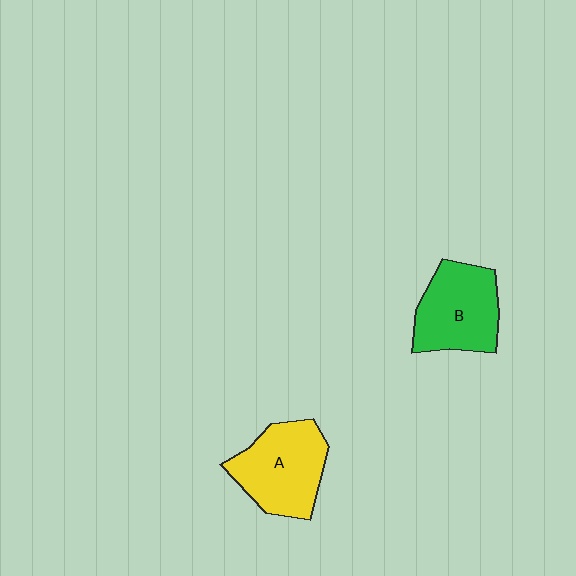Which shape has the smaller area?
Shape B (green).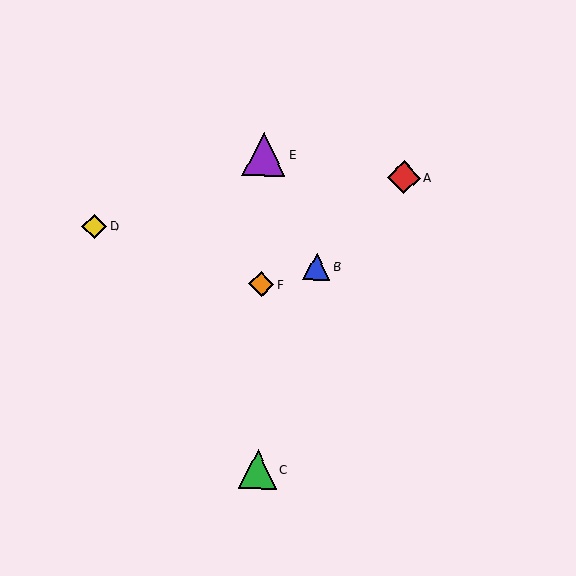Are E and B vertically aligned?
No, E is at x≈264 and B is at x≈317.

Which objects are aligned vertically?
Objects C, E, F are aligned vertically.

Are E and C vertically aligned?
Yes, both are at x≈264.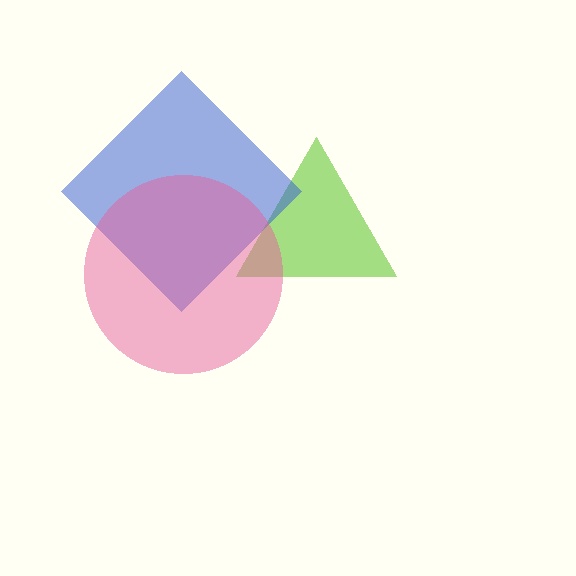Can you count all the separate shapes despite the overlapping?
Yes, there are 3 separate shapes.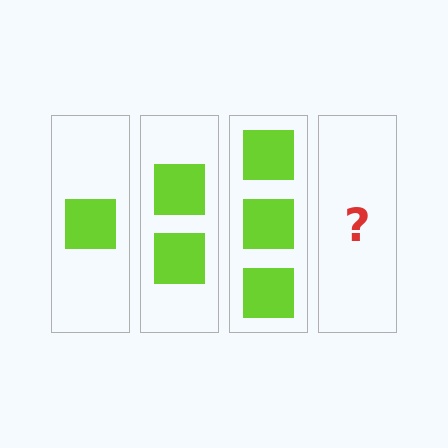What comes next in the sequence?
The next element should be 4 squares.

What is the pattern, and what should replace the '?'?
The pattern is that each step adds one more square. The '?' should be 4 squares.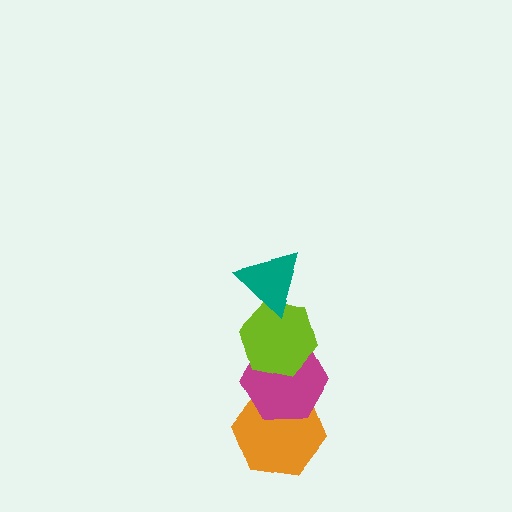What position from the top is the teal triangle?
The teal triangle is 1st from the top.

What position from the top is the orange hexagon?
The orange hexagon is 4th from the top.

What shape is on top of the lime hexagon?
The teal triangle is on top of the lime hexagon.